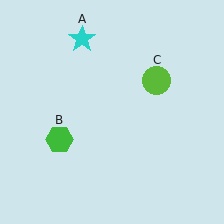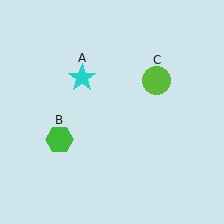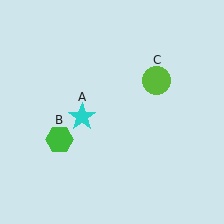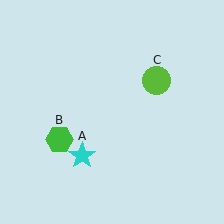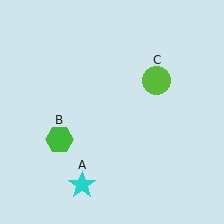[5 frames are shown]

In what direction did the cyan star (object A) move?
The cyan star (object A) moved down.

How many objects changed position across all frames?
1 object changed position: cyan star (object A).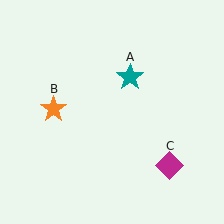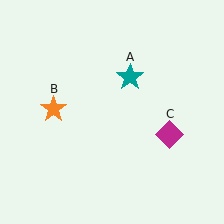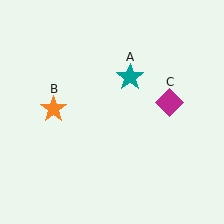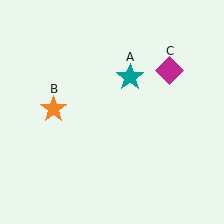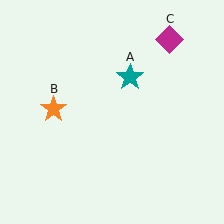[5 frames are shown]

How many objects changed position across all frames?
1 object changed position: magenta diamond (object C).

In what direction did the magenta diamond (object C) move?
The magenta diamond (object C) moved up.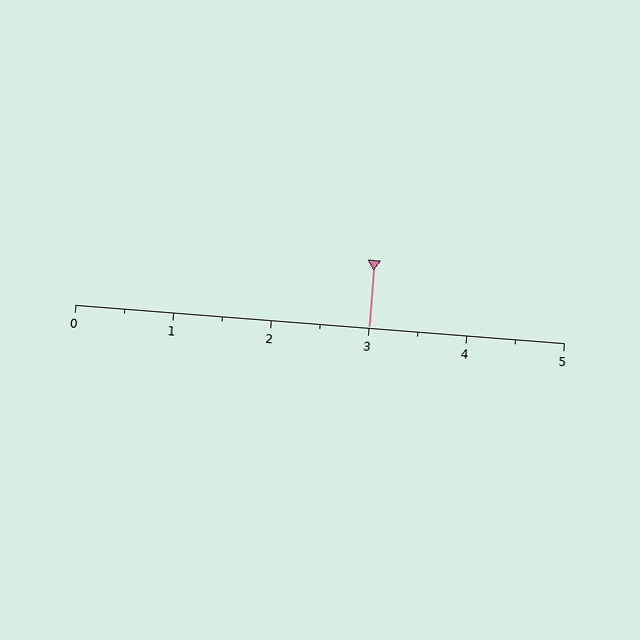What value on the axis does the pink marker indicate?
The marker indicates approximately 3.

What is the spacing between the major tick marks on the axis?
The major ticks are spaced 1 apart.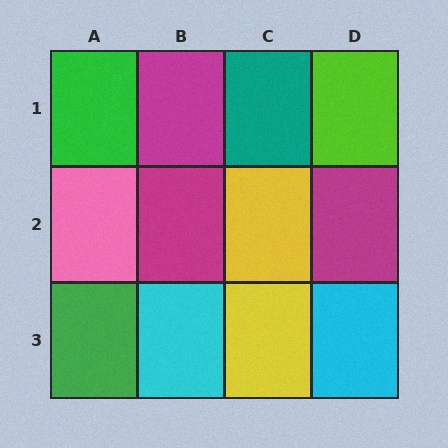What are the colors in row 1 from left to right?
Green, magenta, teal, lime.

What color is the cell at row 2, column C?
Yellow.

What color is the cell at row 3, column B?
Cyan.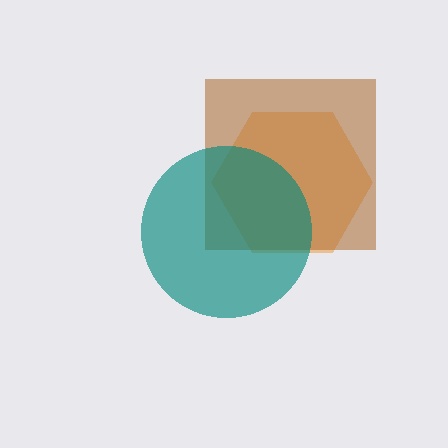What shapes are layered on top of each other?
The layered shapes are: an orange hexagon, a brown square, a teal circle.